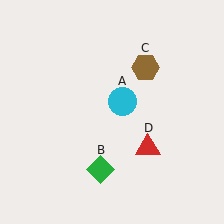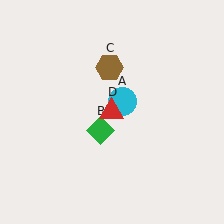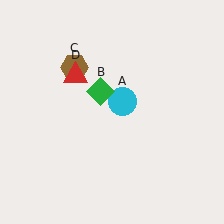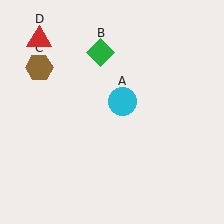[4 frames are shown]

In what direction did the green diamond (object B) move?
The green diamond (object B) moved up.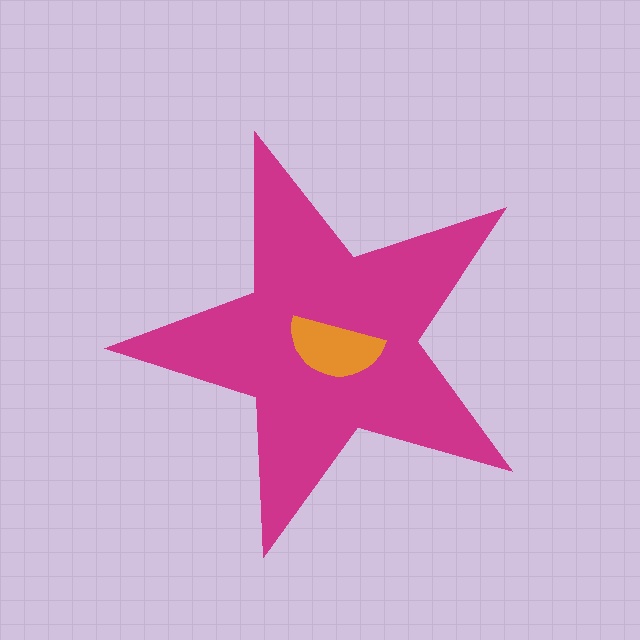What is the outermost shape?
The magenta star.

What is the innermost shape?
The orange semicircle.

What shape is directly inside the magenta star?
The orange semicircle.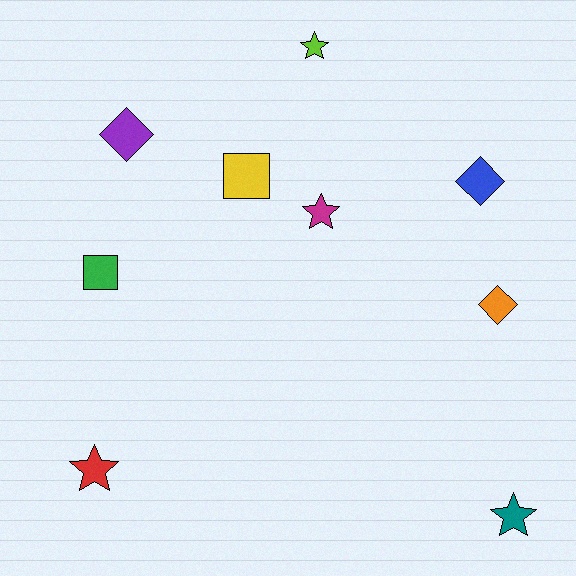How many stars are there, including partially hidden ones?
There are 4 stars.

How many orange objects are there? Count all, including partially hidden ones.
There is 1 orange object.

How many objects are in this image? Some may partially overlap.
There are 9 objects.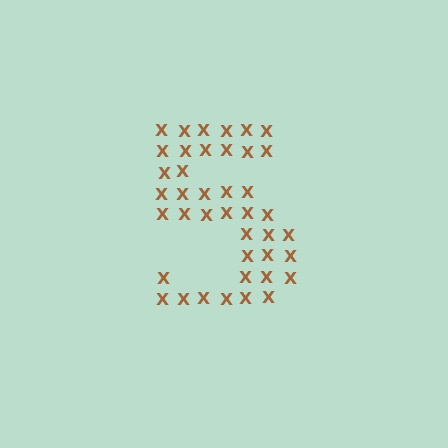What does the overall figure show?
The overall figure shows the digit 5.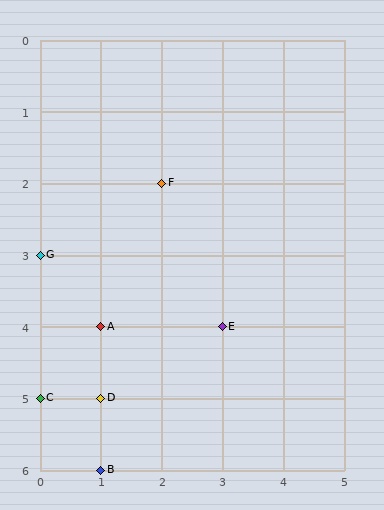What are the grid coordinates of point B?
Point B is at grid coordinates (1, 6).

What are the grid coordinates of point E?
Point E is at grid coordinates (3, 4).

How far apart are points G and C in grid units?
Points G and C are 2 rows apart.